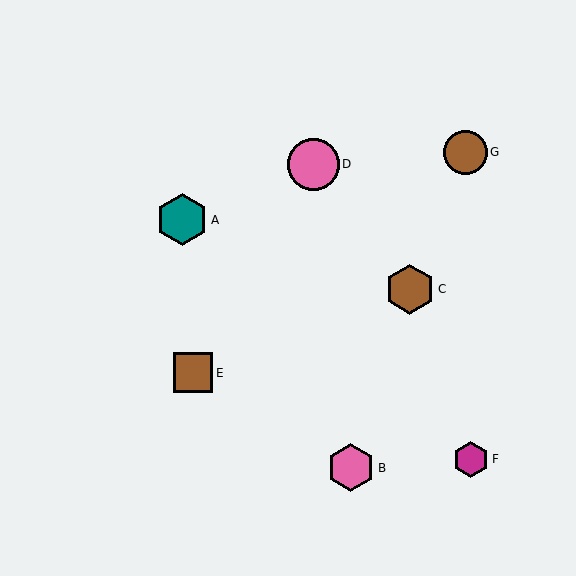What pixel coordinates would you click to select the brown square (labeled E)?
Click at (193, 373) to select the brown square E.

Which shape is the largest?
The teal hexagon (labeled A) is the largest.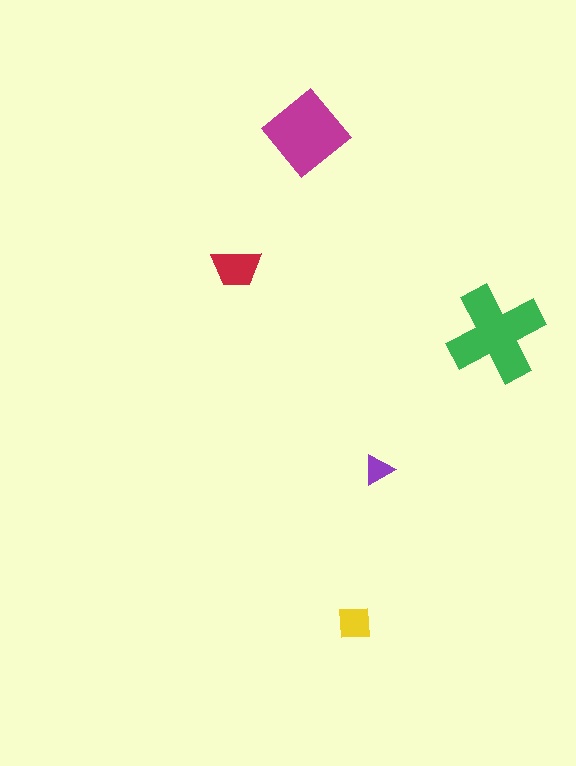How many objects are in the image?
There are 5 objects in the image.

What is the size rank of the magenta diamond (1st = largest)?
2nd.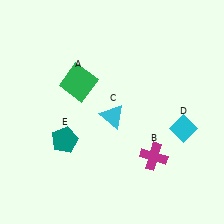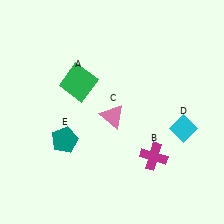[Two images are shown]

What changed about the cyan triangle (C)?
In Image 1, C is cyan. In Image 2, it changed to pink.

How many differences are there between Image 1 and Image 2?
There is 1 difference between the two images.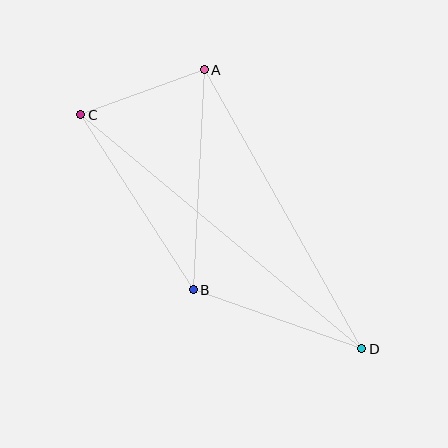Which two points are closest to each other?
Points A and C are closest to each other.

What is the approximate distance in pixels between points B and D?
The distance between B and D is approximately 179 pixels.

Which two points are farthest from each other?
Points C and D are farthest from each other.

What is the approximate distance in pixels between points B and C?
The distance between B and C is approximately 208 pixels.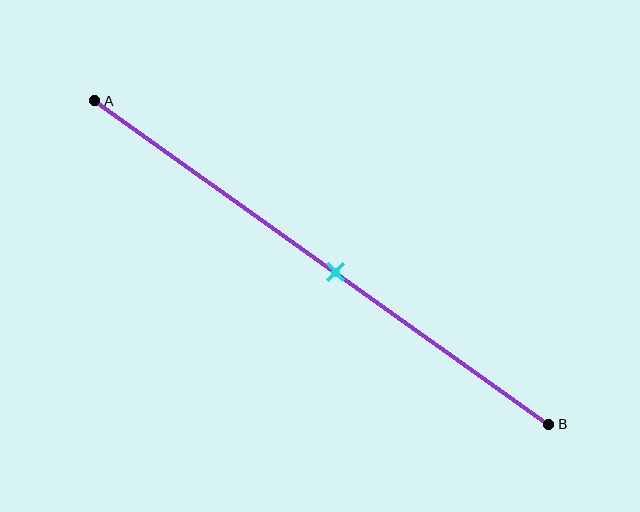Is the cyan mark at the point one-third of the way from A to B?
No, the mark is at about 55% from A, not at the 33% one-third point.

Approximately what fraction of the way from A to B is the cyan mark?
The cyan mark is approximately 55% of the way from A to B.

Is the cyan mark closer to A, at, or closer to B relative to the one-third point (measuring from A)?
The cyan mark is closer to point B than the one-third point of segment AB.